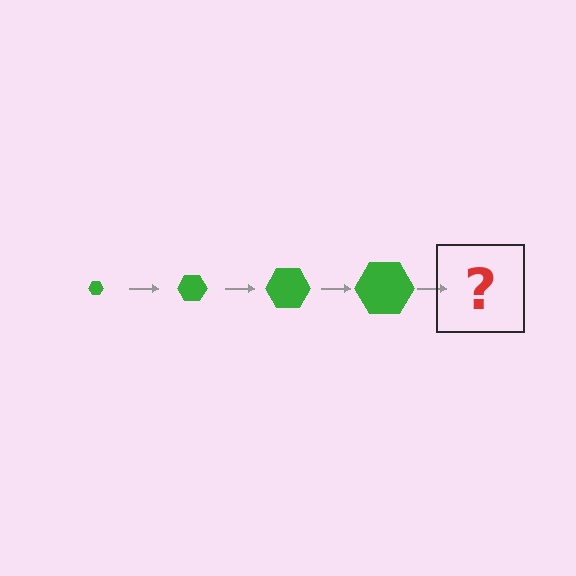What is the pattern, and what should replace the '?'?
The pattern is that the hexagon gets progressively larger each step. The '?' should be a green hexagon, larger than the previous one.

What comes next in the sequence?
The next element should be a green hexagon, larger than the previous one.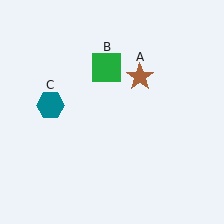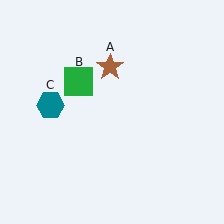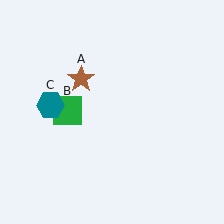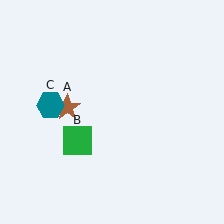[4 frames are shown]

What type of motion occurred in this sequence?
The brown star (object A), green square (object B) rotated counterclockwise around the center of the scene.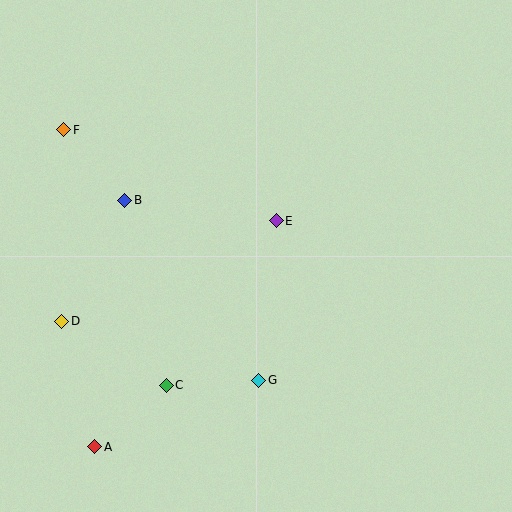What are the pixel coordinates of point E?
Point E is at (276, 221).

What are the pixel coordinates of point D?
Point D is at (62, 321).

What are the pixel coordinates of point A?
Point A is at (95, 447).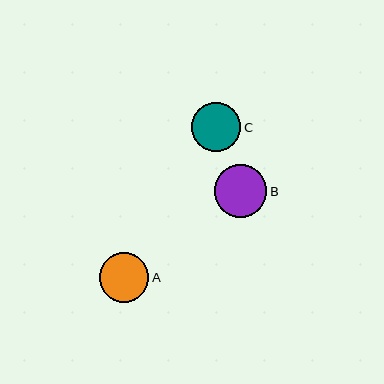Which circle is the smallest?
Circle C is the smallest with a size of approximately 49 pixels.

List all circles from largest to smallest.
From largest to smallest: B, A, C.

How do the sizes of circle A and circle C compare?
Circle A and circle C are approximately the same size.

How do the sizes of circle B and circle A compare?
Circle B and circle A are approximately the same size.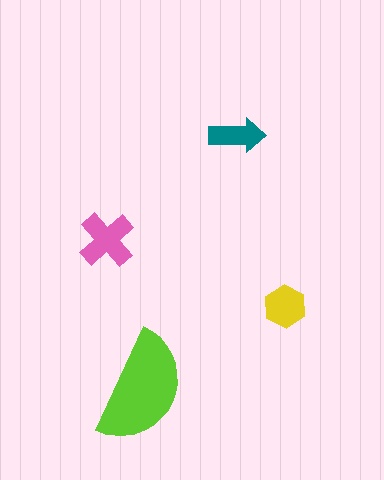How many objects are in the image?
There are 4 objects in the image.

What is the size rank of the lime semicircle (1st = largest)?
1st.